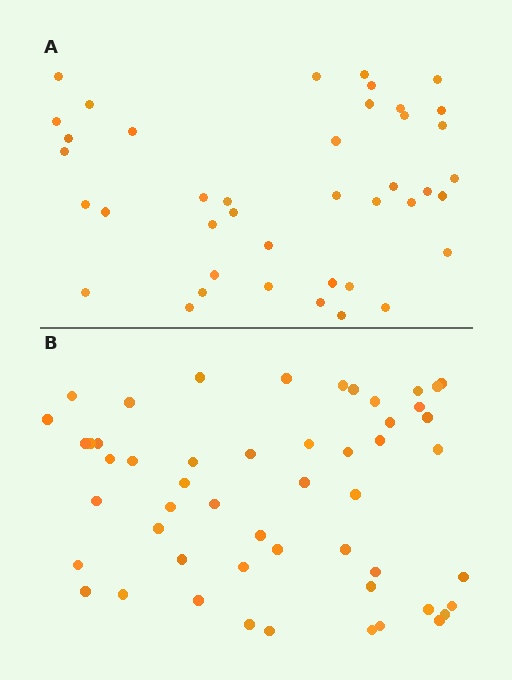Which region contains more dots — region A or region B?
Region B (the bottom region) has more dots.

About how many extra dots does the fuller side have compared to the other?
Region B has roughly 12 or so more dots than region A.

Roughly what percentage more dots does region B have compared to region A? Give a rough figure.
About 25% more.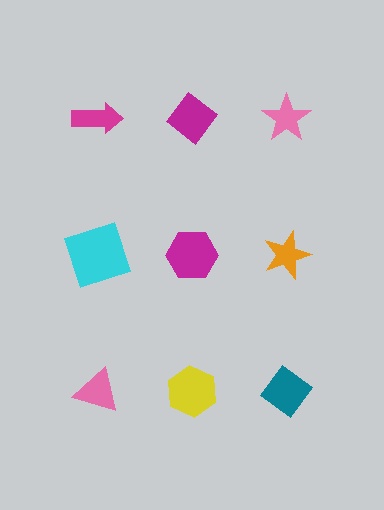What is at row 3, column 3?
A teal diamond.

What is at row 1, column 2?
A magenta diamond.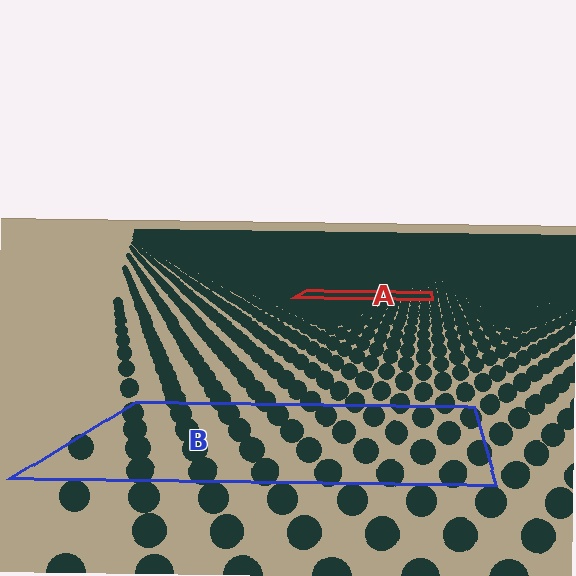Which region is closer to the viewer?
Region B is closer. The texture elements there are larger and more spread out.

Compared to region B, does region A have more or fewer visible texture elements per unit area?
Region A has more texture elements per unit area — they are packed more densely because it is farther away.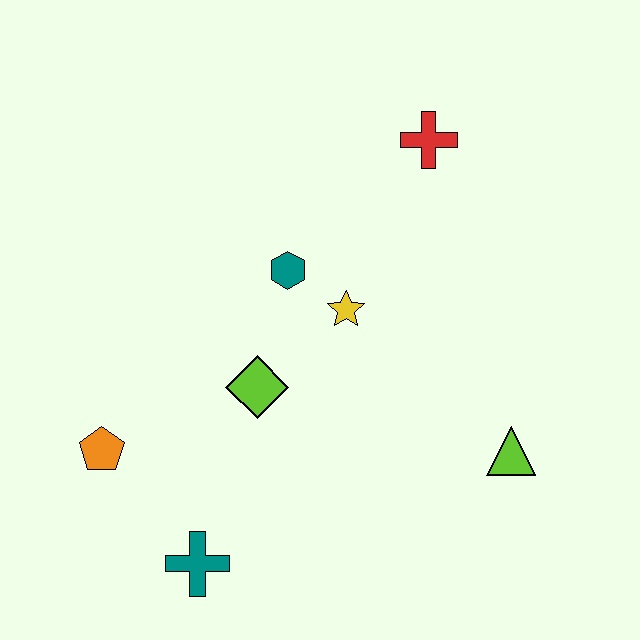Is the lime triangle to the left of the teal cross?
No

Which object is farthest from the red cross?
The teal cross is farthest from the red cross.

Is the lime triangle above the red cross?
No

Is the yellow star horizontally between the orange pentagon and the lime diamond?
No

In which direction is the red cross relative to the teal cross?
The red cross is above the teal cross.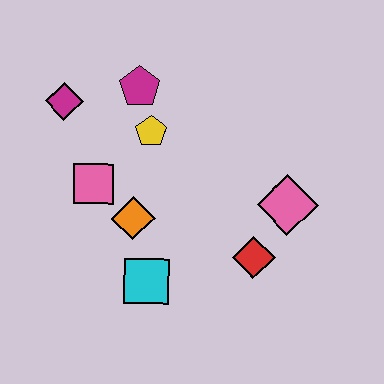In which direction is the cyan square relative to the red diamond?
The cyan square is to the left of the red diamond.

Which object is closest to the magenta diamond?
The magenta pentagon is closest to the magenta diamond.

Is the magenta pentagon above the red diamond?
Yes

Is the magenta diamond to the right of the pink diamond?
No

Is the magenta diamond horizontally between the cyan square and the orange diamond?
No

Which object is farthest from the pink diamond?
The magenta diamond is farthest from the pink diamond.